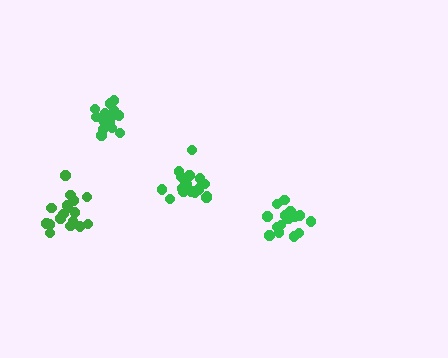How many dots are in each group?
Group 1: 18 dots, Group 2: 18 dots, Group 3: 15 dots, Group 4: 19 dots (70 total).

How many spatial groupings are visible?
There are 4 spatial groupings.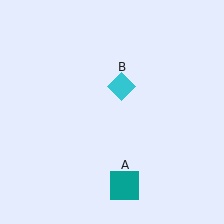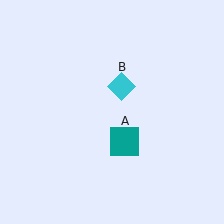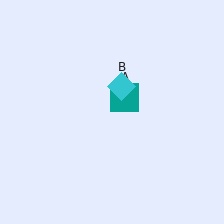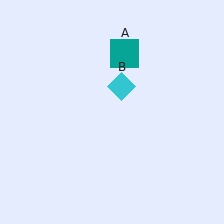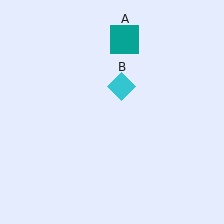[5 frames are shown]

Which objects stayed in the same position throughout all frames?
Cyan diamond (object B) remained stationary.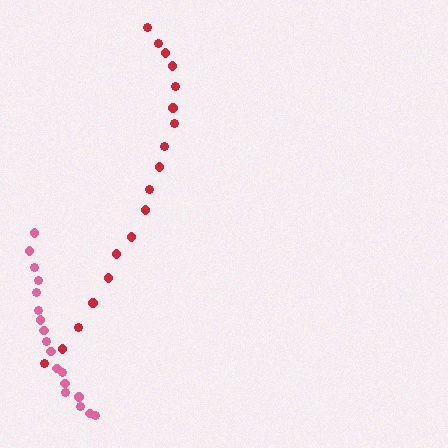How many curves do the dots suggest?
There are 2 distinct paths.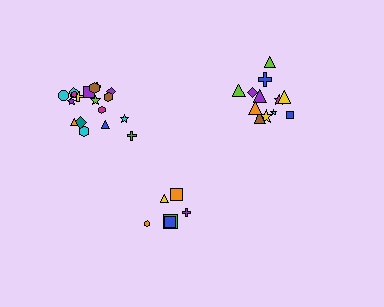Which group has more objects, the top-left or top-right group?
The top-left group.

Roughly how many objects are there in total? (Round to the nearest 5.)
Roughly 35 objects in total.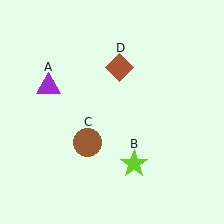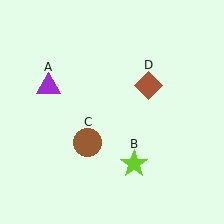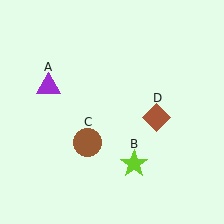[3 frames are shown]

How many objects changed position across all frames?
1 object changed position: brown diamond (object D).